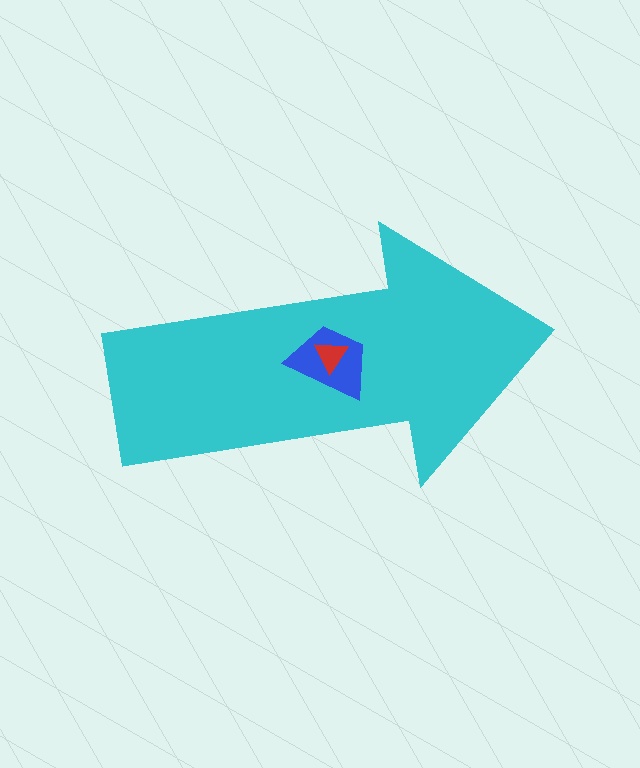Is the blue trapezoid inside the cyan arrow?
Yes.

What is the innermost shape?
The red triangle.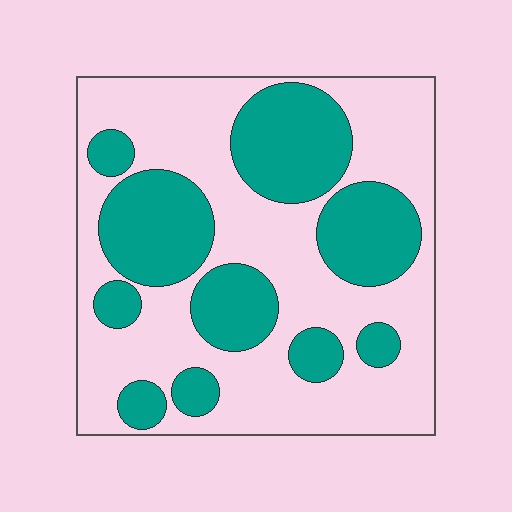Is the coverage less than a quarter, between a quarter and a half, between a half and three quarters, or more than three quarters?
Between a quarter and a half.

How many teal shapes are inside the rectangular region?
10.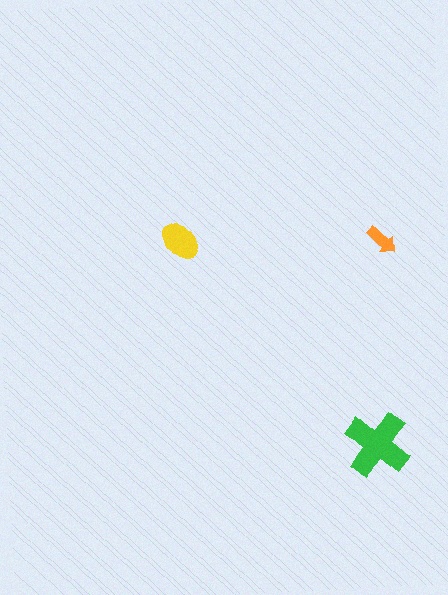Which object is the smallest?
The orange arrow.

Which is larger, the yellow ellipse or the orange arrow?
The yellow ellipse.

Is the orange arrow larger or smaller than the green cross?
Smaller.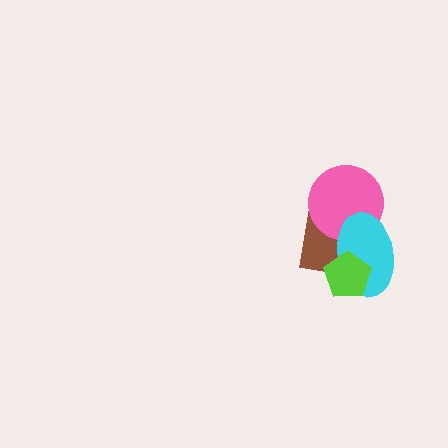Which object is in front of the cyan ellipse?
The lime pentagon is in front of the cyan ellipse.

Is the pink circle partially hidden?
Yes, it is partially covered by another shape.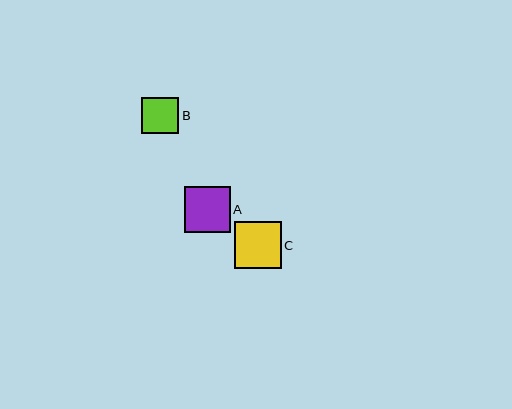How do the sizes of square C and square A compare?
Square C and square A are approximately the same size.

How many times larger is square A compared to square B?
Square A is approximately 1.2 times the size of square B.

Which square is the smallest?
Square B is the smallest with a size of approximately 37 pixels.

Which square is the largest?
Square C is the largest with a size of approximately 47 pixels.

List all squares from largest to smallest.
From largest to smallest: C, A, B.